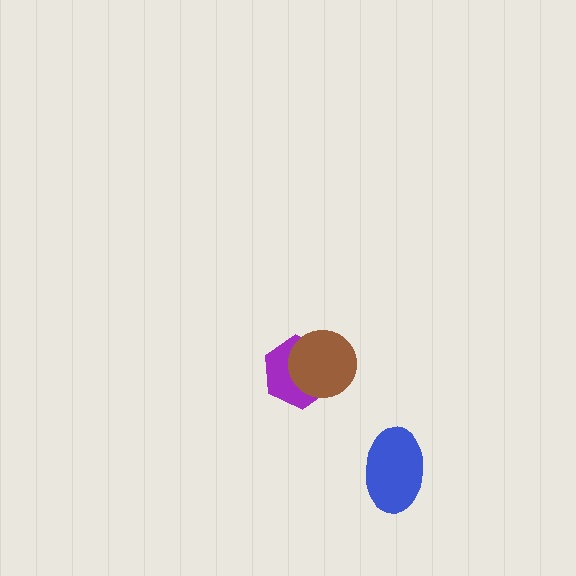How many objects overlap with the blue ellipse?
0 objects overlap with the blue ellipse.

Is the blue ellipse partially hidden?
No, no other shape covers it.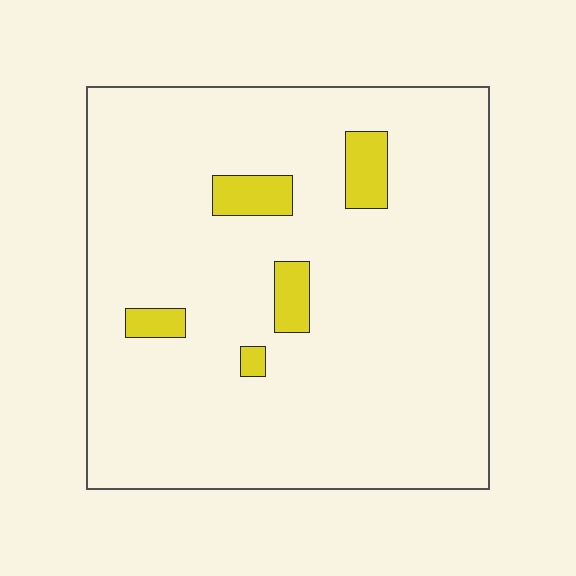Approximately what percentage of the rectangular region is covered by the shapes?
Approximately 5%.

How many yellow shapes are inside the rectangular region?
5.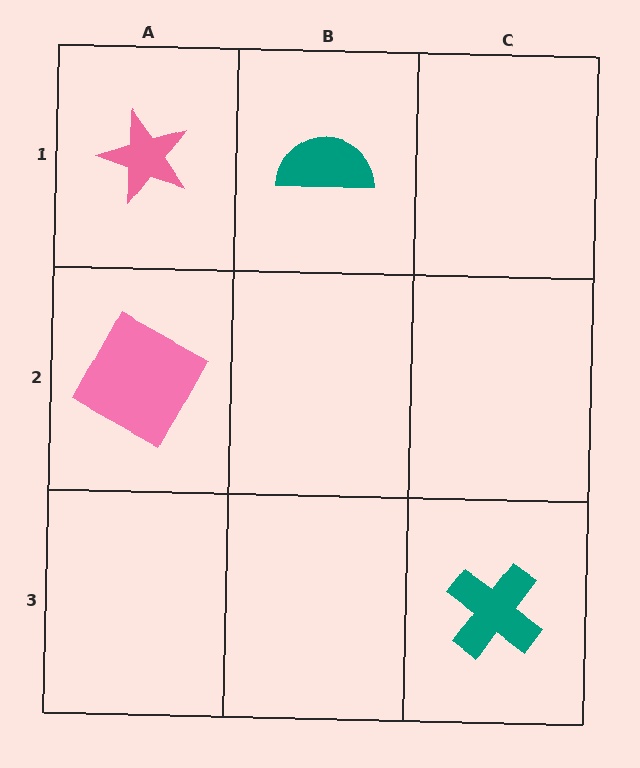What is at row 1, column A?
A pink star.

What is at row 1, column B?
A teal semicircle.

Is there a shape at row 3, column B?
No, that cell is empty.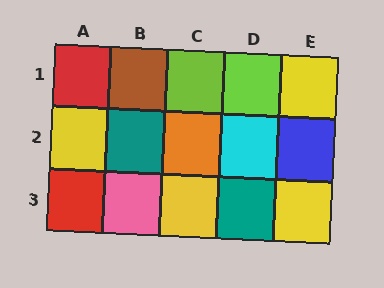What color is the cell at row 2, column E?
Blue.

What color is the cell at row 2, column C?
Orange.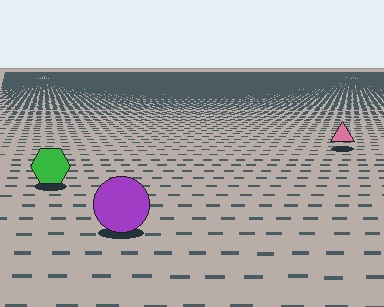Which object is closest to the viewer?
The purple circle is closest. The texture marks near it are larger and more spread out.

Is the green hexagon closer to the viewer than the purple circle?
No. The purple circle is closer — you can tell from the texture gradient: the ground texture is coarser near it.